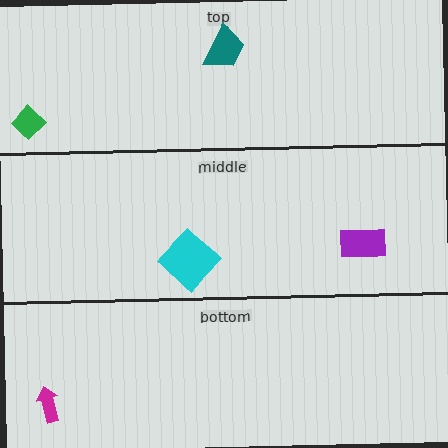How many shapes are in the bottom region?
1.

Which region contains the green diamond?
The top region.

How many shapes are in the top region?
2.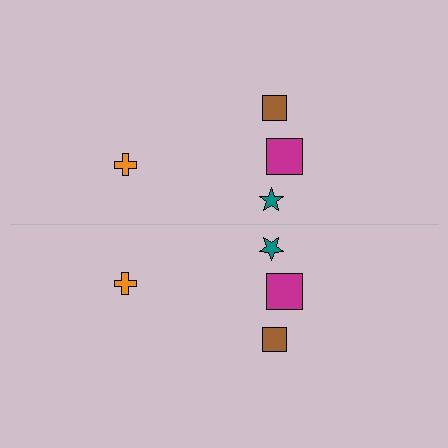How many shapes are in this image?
There are 8 shapes in this image.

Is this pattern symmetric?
Yes, this pattern has bilateral (reflection) symmetry.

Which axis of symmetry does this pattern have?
The pattern has a horizontal axis of symmetry running through the center of the image.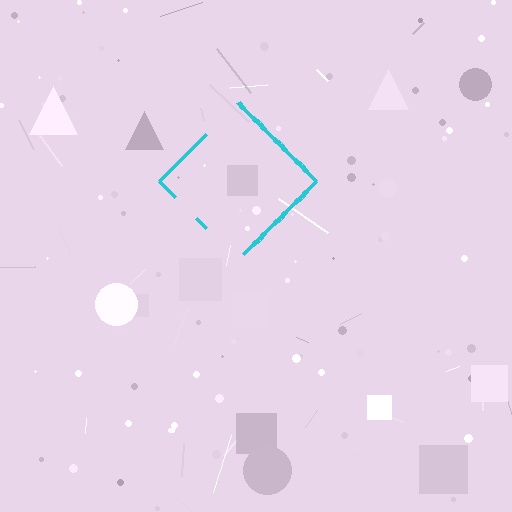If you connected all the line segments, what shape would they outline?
They would outline a diamond.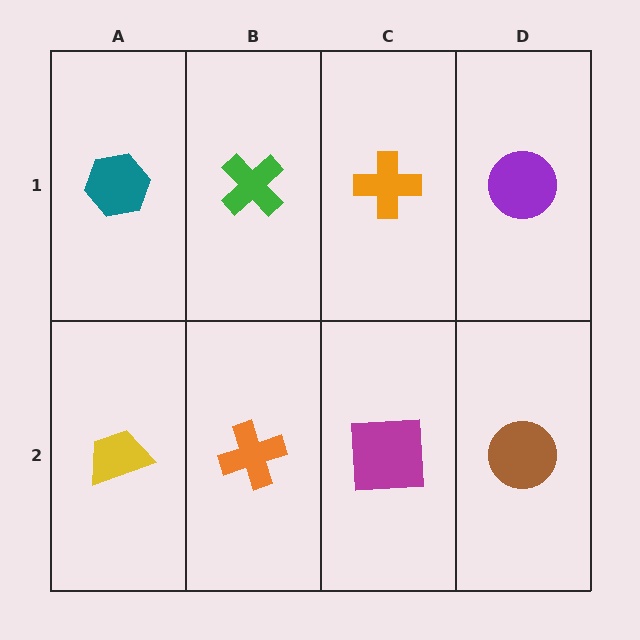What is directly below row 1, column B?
An orange cross.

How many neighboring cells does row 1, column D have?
2.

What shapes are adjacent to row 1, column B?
An orange cross (row 2, column B), a teal hexagon (row 1, column A), an orange cross (row 1, column C).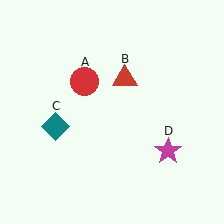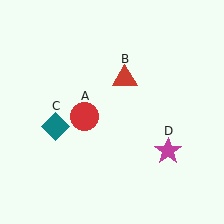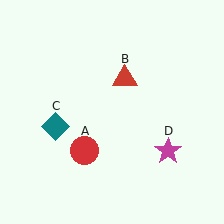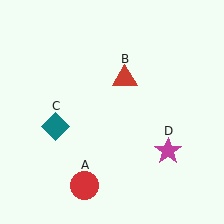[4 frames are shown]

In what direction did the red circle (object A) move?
The red circle (object A) moved down.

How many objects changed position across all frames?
1 object changed position: red circle (object A).